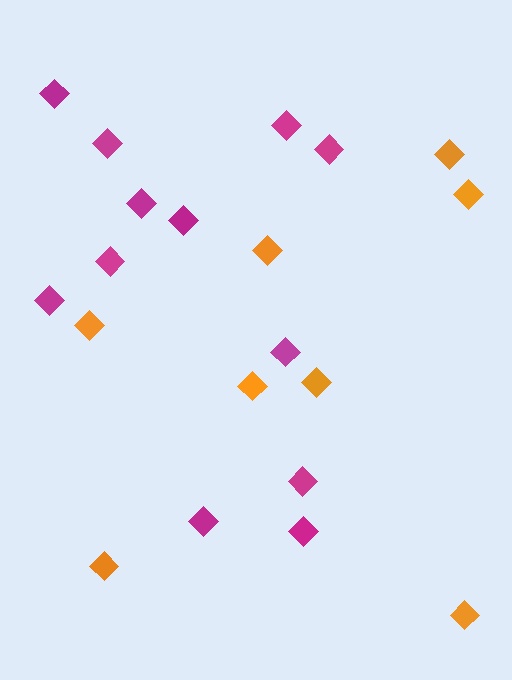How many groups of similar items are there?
There are 2 groups: one group of magenta diamonds (12) and one group of orange diamonds (8).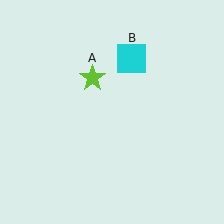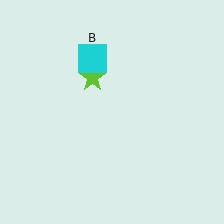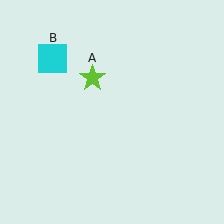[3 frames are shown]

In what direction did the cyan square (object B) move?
The cyan square (object B) moved left.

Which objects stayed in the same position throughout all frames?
Lime star (object A) remained stationary.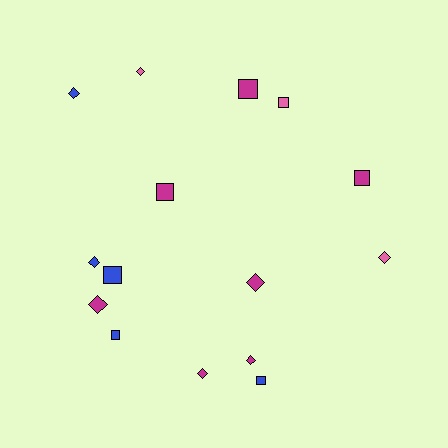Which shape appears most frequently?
Diamond, with 8 objects.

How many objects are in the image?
There are 15 objects.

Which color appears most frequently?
Magenta, with 7 objects.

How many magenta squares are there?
There are 3 magenta squares.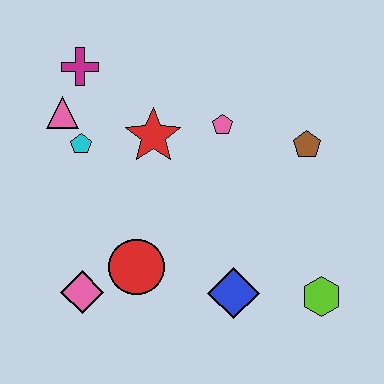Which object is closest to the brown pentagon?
The pink pentagon is closest to the brown pentagon.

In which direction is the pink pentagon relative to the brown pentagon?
The pink pentagon is to the left of the brown pentagon.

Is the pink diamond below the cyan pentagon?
Yes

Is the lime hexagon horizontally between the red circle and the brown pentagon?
No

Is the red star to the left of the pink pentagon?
Yes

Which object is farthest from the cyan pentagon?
The lime hexagon is farthest from the cyan pentagon.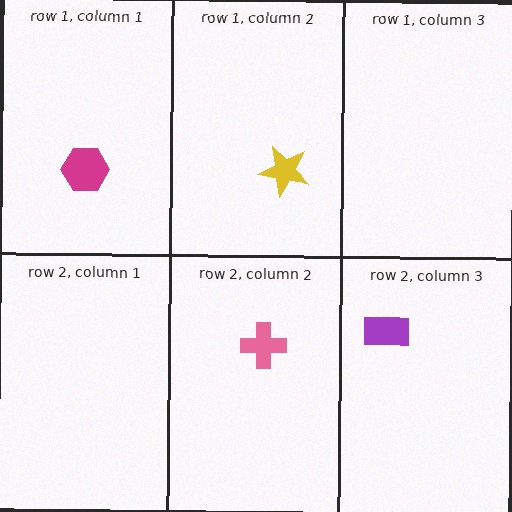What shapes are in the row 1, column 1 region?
The magenta hexagon.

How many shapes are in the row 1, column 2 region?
1.